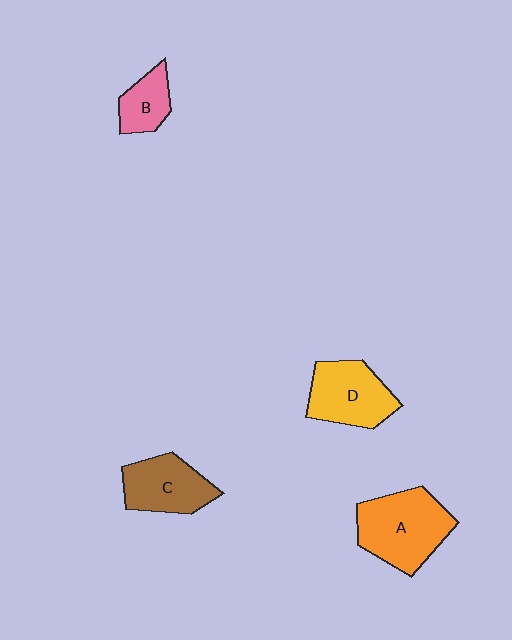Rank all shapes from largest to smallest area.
From largest to smallest: A (orange), D (yellow), C (brown), B (pink).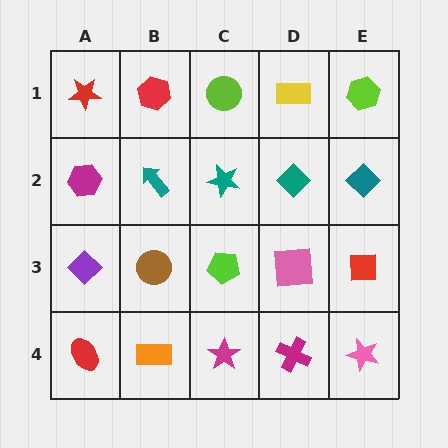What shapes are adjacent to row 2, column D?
A yellow rectangle (row 1, column D), a pink square (row 3, column D), a teal star (row 2, column C), a teal diamond (row 2, column E).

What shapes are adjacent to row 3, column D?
A teal diamond (row 2, column D), a magenta cross (row 4, column D), a lime pentagon (row 3, column C), a red square (row 3, column E).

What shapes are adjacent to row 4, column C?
A lime pentagon (row 3, column C), an orange rectangle (row 4, column B), a magenta cross (row 4, column D).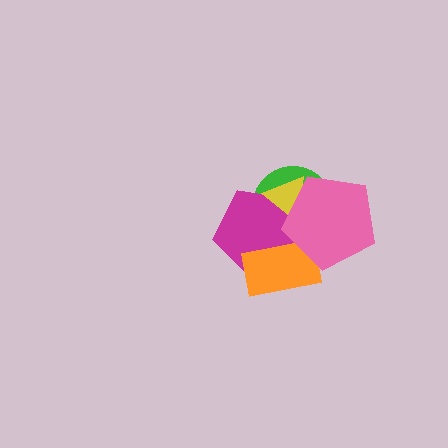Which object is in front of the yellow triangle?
The pink pentagon is in front of the yellow triangle.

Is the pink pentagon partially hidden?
No, no other shape covers it.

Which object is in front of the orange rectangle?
The pink pentagon is in front of the orange rectangle.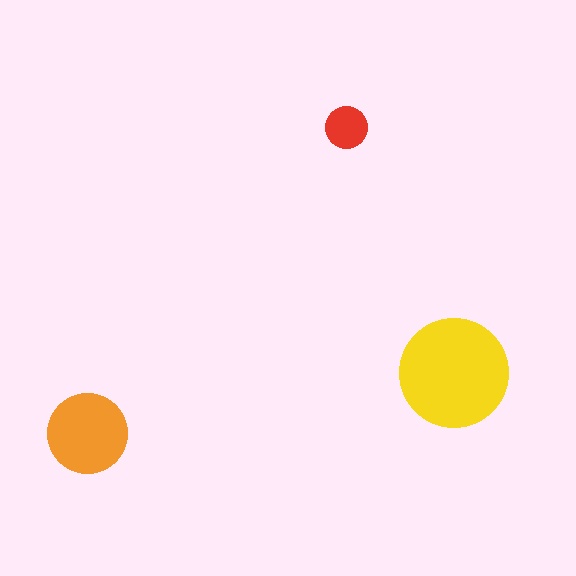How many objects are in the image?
There are 3 objects in the image.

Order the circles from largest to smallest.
the yellow one, the orange one, the red one.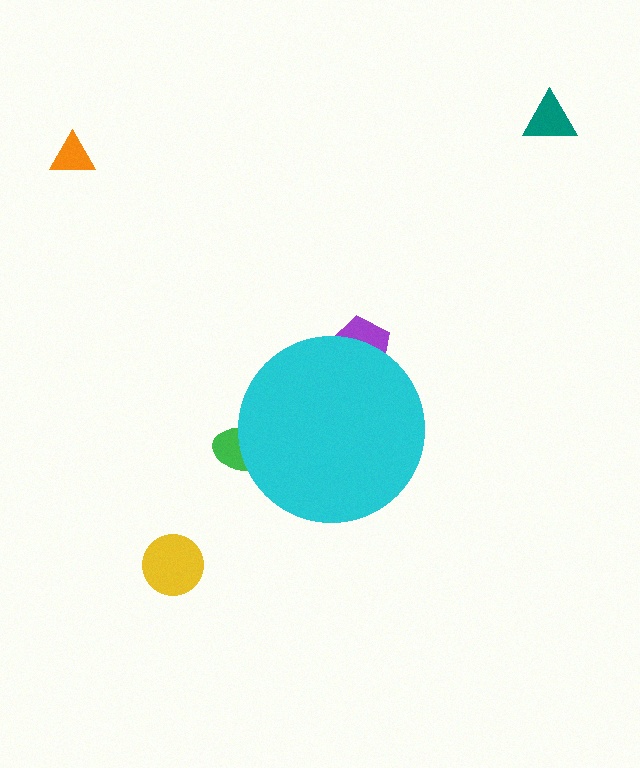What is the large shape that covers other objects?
A cyan circle.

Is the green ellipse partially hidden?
Yes, the green ellipse is partially hidden behind the cyan circle.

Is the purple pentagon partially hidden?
Yes, the purple pentagon is partially hidden behind the cyan circle.